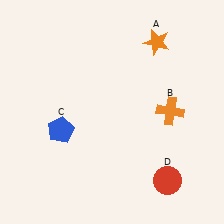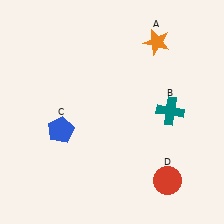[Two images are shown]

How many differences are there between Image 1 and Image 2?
There is 1 difference between the two images.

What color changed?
The cross (B) changed from orange in Image 1 to teal in Image 2.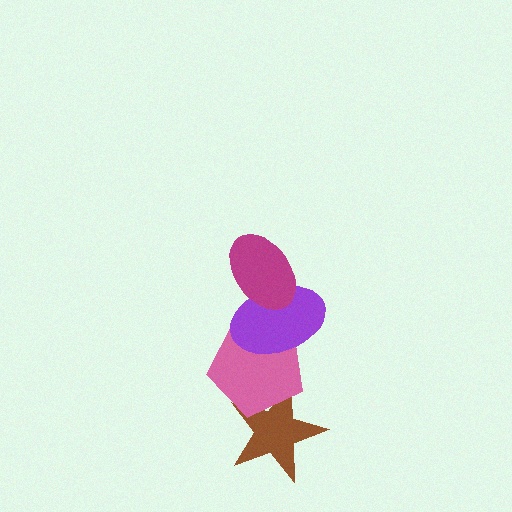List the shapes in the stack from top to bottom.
From top to bottom: the magenta ellipse, the purple ellipse, the pink pentagon, the brown star.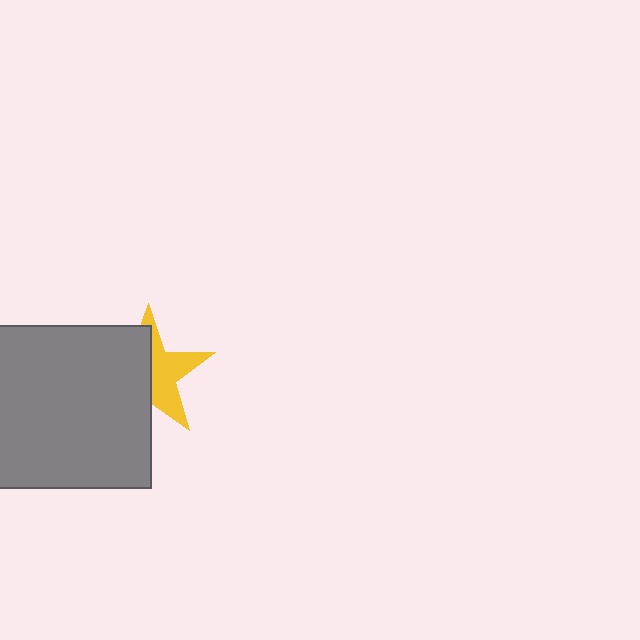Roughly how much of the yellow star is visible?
About half of it is visible (roughly 48%).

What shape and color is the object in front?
The object in front is a gray rectangle.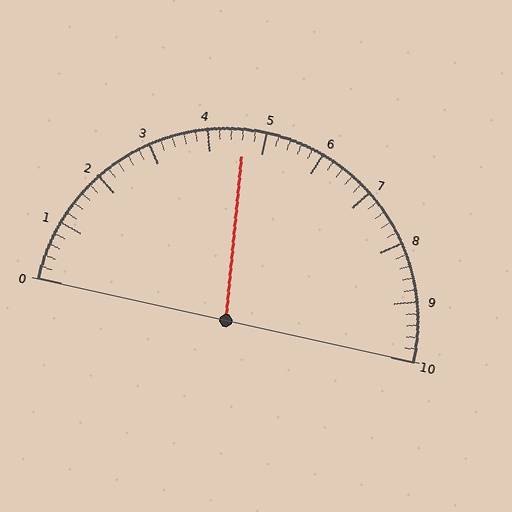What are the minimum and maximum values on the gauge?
The gauge ranges from 0 to 10.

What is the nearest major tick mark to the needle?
The nearest major tick mark is 5.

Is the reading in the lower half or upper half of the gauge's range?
The reading is in the lower half of the range (0 to 10).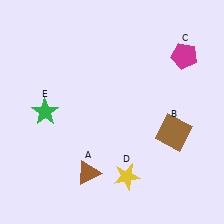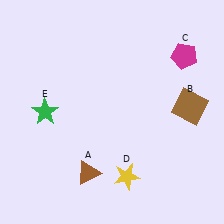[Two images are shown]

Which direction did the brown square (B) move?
The brown square (B) moved up.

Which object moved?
The brown square (B) moved up.